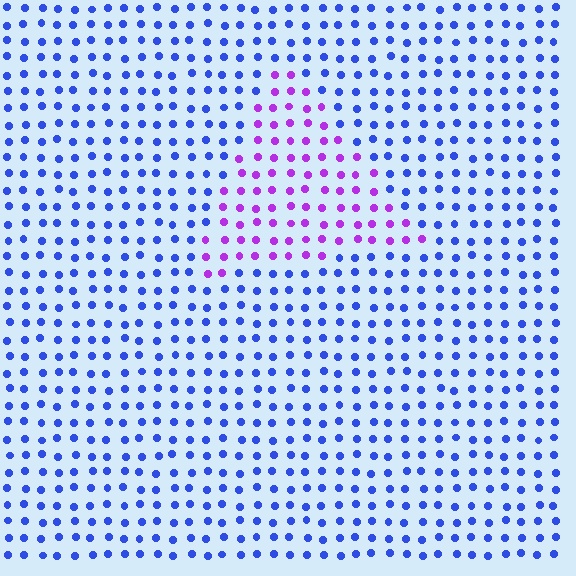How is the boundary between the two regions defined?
The boundary is defined purely by a slight shift in hue (about 56 degrees). Spacing, size, and orientation are identical on both sides.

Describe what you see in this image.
The image is filled with small blue elements in a uniform arrangement. A triangle-shaped region is visible where the elements are tinted to a slightly different hue, forming a subtle color boundary.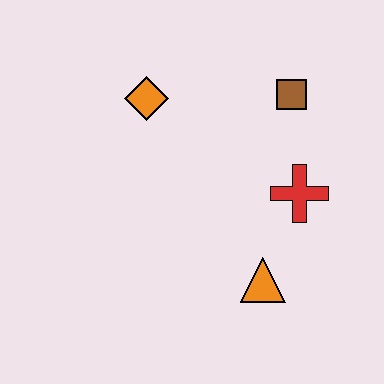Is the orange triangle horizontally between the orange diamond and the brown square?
Yes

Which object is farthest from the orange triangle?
The orange diamond is farthest from the orange triangle.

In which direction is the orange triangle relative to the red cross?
The orange triangle is below the red cross.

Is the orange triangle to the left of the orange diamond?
No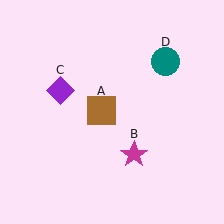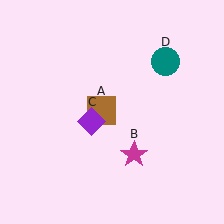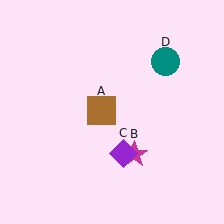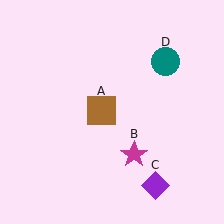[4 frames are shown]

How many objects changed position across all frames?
1 object changed position: purple diamond (object C).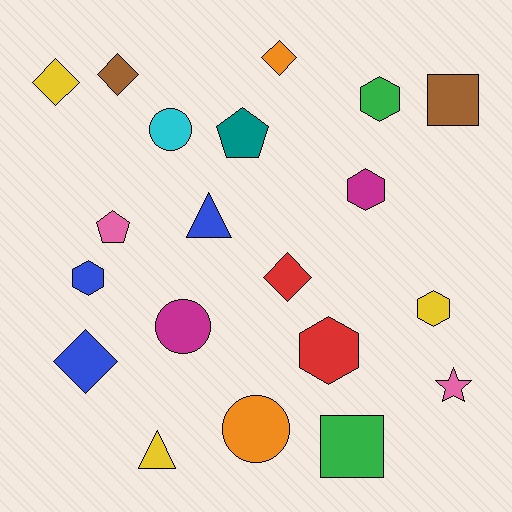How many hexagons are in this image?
There are 5 hexagons.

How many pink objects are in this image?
There are 2 pink objects.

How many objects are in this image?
There are 20 objects.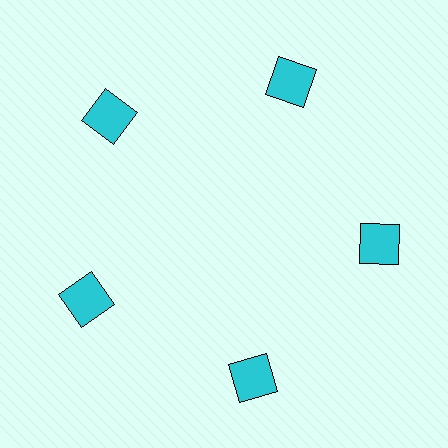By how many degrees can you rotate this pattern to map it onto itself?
The pattern maps onto itself every 72 degrees of rotation.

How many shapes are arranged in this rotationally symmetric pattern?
There are 5 shapes, arranged in 5 groups of 1.